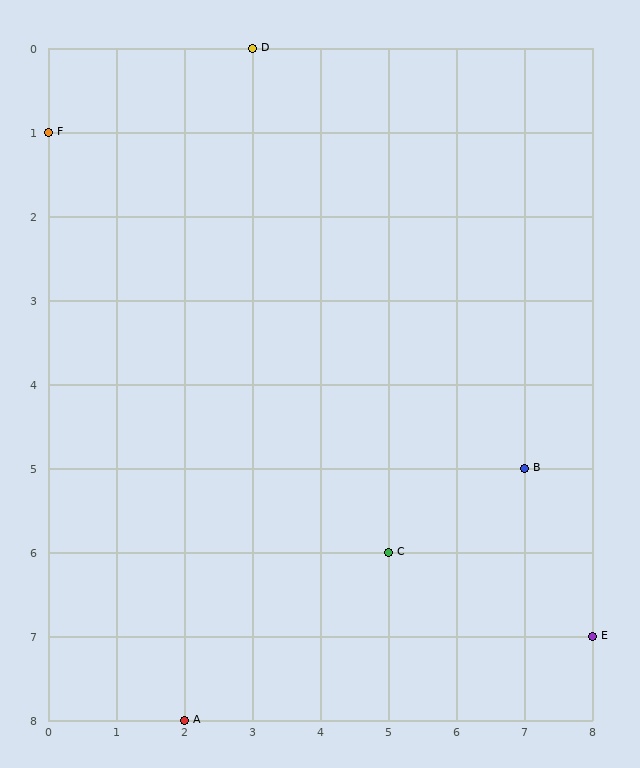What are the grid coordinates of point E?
Point E is at grid coordinates (8, 7).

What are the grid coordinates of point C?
Point C is at grid coordinates (5, 6).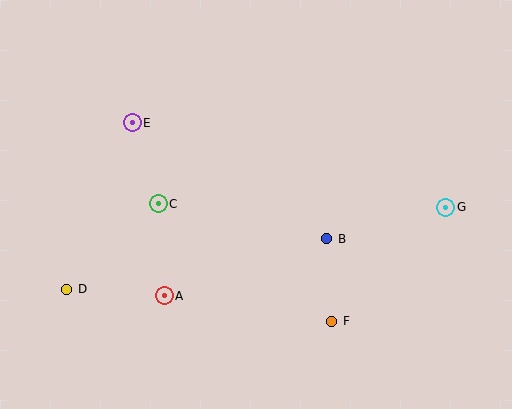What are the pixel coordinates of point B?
Point B is at (327, 239).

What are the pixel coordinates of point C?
Point C is at (158, 204).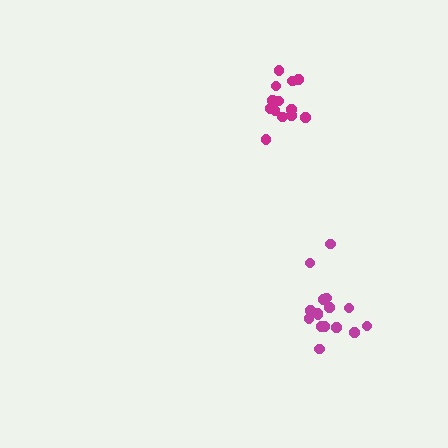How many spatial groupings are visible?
There are 2 spatial groupings.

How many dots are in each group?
Group 1: 13 dots, Group 2: 16 dots (29 total).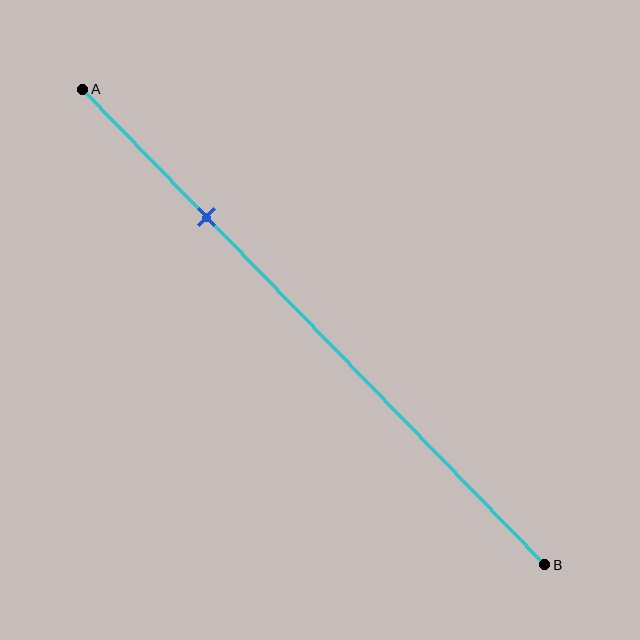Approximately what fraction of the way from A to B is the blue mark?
The blue mark is approximately 25% of the way from A to B.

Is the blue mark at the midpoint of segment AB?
No, the mark is at about 25% from A, not at the 50% midpoint.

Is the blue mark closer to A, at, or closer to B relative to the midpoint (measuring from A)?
The blue mark is closer to point A than the midpoint of segment AB.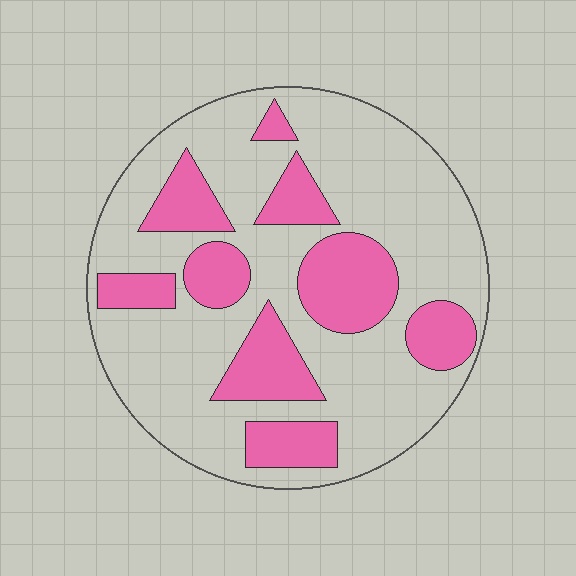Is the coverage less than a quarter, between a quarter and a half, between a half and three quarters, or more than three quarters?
Between a quarter and a half.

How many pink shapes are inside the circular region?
9.